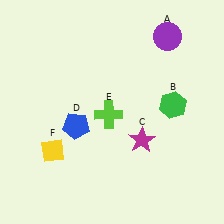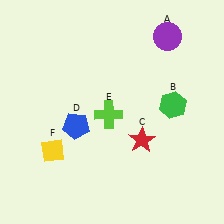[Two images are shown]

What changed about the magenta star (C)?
In Image 1, C is magenta. In Image 2, it changed to red.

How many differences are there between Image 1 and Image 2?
There is 1 difference between the two images.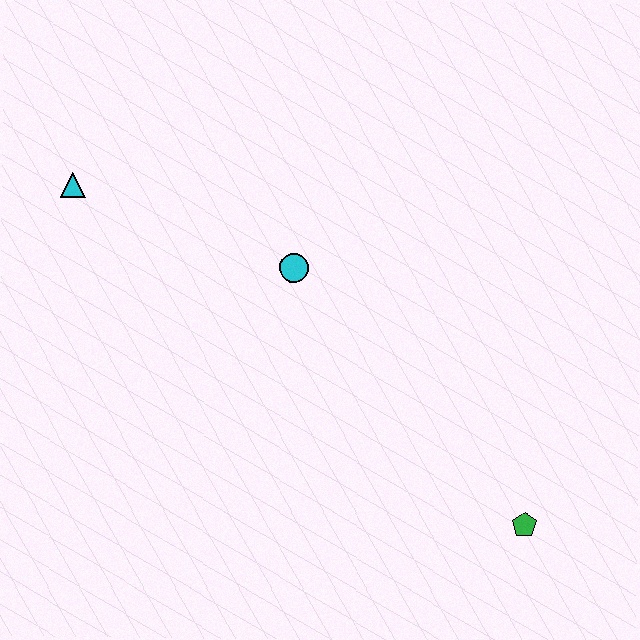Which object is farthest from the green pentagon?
The cyan triangle is farthest from the green pentagon.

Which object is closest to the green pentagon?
The cyan circle is closest to the green pentagon.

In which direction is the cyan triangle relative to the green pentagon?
The cyan triangle is to the left of the green pentagon.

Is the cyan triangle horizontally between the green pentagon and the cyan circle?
No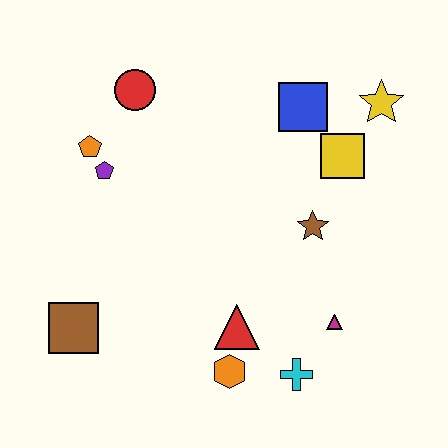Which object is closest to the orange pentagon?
The purple pentagon is closest to the orange pentagon.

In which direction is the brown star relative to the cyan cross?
The brown star is above the cyan cross.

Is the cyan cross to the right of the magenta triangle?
No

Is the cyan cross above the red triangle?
No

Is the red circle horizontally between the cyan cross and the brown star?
No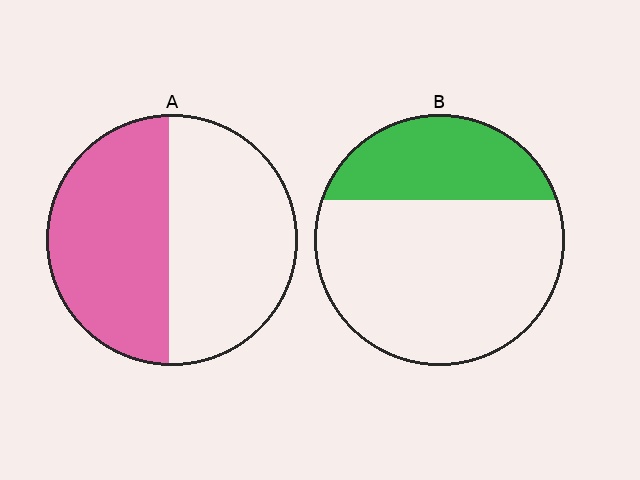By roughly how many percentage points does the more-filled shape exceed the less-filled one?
By roughly 20 percentage points (A over B).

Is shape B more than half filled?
No.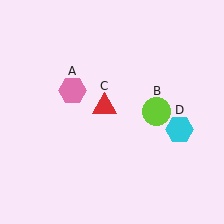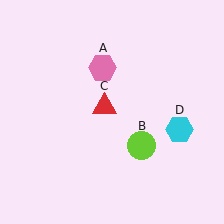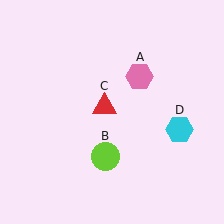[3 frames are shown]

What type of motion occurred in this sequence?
The pink hexagon (object A), lime circle (object B) rotated clockwise around the center of the scene.